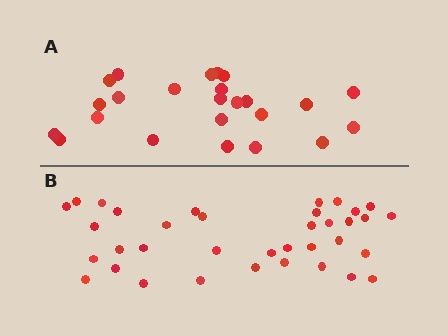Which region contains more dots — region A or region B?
Region B (the bottom region) has more dots.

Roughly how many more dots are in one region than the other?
Region B has roughly 12 or so more dots than region A.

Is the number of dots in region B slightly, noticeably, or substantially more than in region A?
Region B has substantially more. The ratio is roughly 1.5 to 1.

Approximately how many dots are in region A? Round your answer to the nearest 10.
About 20 dots. (The exact count is 24, which rounds to 20.)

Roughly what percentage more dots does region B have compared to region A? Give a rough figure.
About 50% more.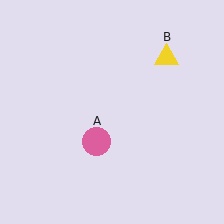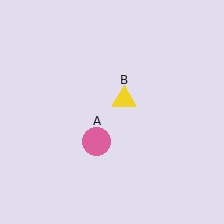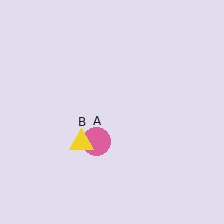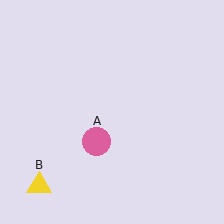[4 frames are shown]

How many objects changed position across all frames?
1 object changed position: yellow triangle (object B).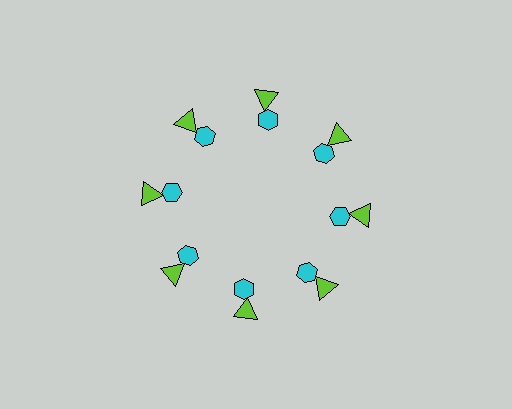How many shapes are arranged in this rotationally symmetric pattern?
There are 16 shapes, arranged in 8 groups of 2.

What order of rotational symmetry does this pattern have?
This pattern has 8-fold rotational symmetry.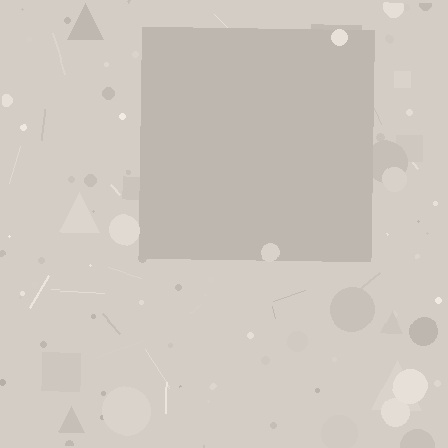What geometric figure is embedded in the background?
A square is embedded in the background.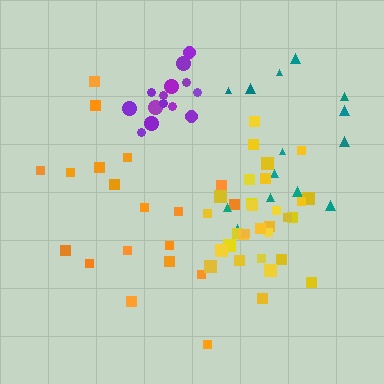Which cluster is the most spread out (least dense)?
Orange.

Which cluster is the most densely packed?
Yellow.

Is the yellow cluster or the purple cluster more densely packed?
Yellow.